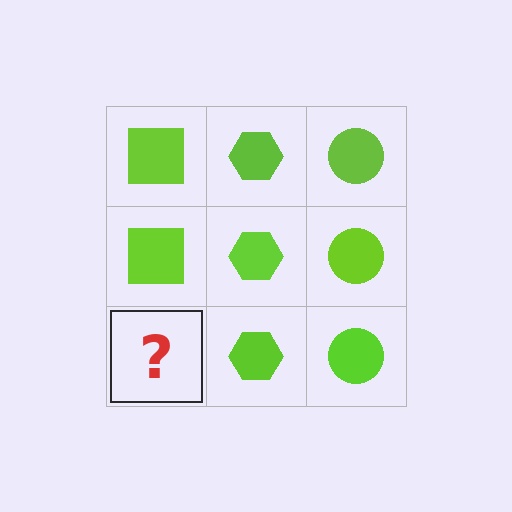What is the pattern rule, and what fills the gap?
The rule is that each column has a consistent shape. The gap should be filled with a lime square.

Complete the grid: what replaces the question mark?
The question mark should be replaced with a lime square.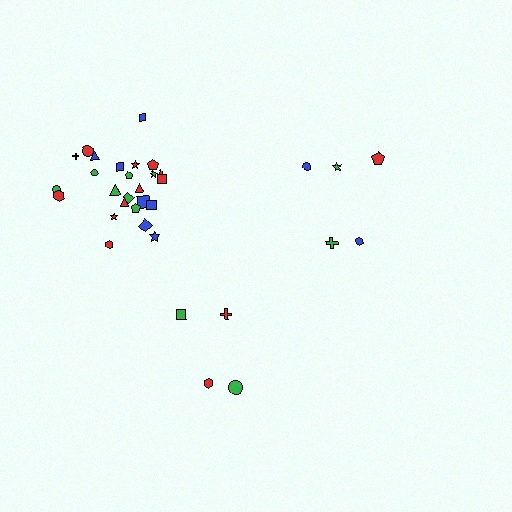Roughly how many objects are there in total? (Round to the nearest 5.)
Roughly 35 objects in total.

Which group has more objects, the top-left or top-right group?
The top-left group.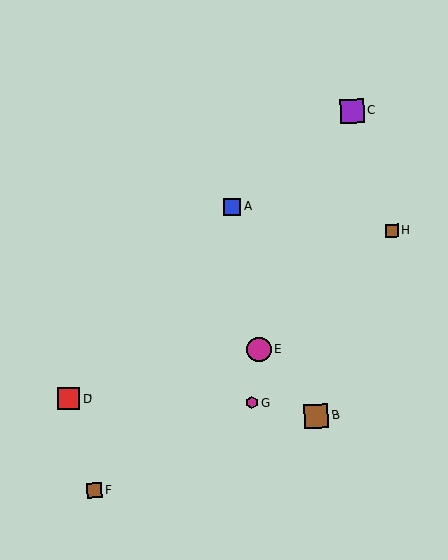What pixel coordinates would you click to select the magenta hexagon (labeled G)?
Click at (252, 403) to select the magenta hexagon G.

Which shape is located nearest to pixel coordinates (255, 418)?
The magenta hexagon (labeled G) at (252, 403) is nearest to that location.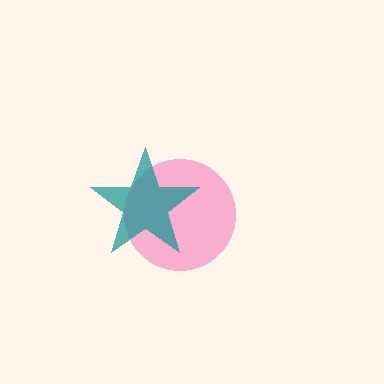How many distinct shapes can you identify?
There are 2 distinct shapes: a pink circle, a teal star.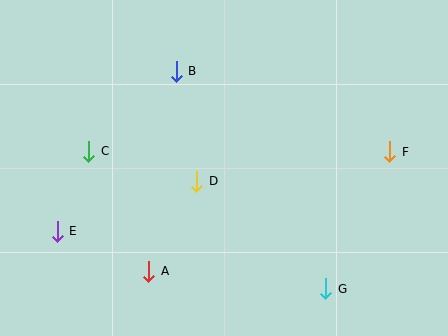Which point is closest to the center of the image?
Point D at (197, 181) is closest to the center.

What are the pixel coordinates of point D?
Point D is at (197, 181).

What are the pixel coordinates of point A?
Point A is at (149, 271).